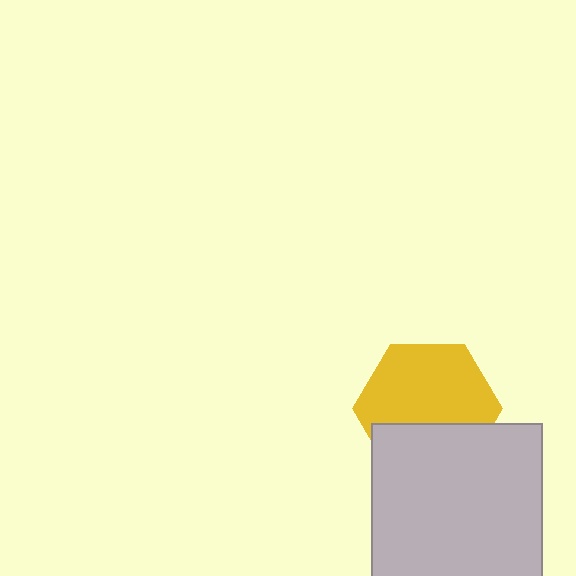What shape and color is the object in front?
The object in front is a light gray rectangle.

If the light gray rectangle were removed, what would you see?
You would see the complete yellow hexagon.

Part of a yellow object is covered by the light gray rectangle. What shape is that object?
It is a hexagon.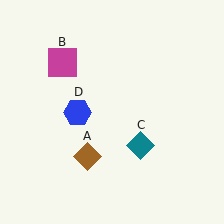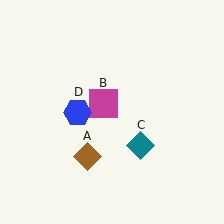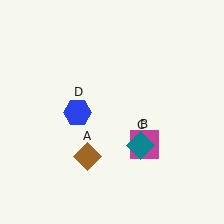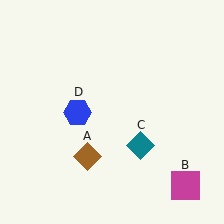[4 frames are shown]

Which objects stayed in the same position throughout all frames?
Brown diamond (object A) and teal diamond (object C) and blue hexagon (object D) remained stationary.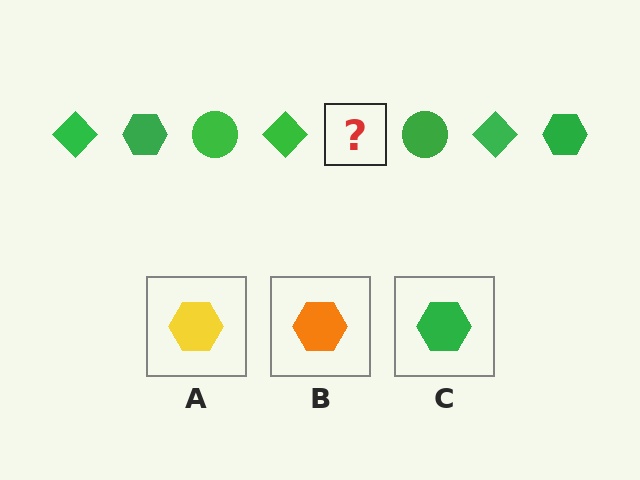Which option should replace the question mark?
Option C.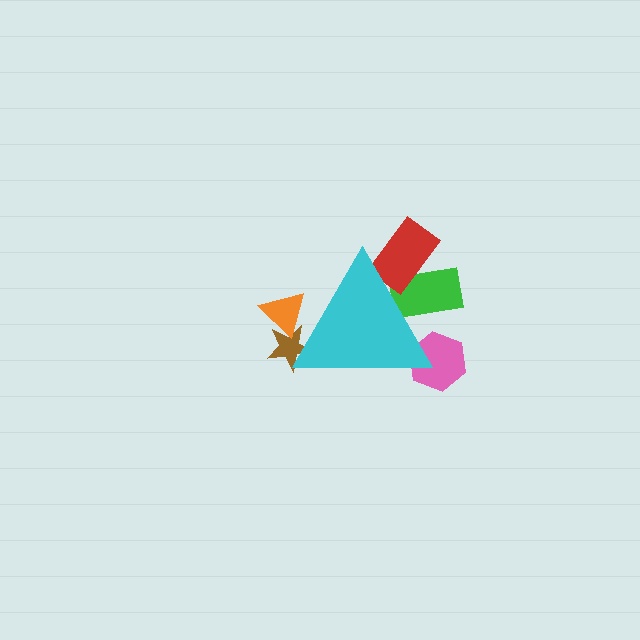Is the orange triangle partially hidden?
Yes, the orange triangle is partially hidden behind the cyan triangle.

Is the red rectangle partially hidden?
Yes, the red rectangle is partially hidden behind the cyan triangle.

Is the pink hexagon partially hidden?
Yes, the pink hexagon is partially hidden behind the cyan triangle.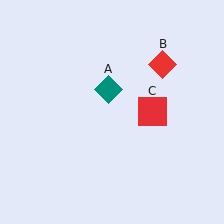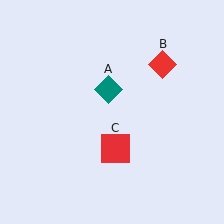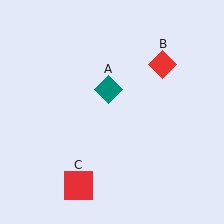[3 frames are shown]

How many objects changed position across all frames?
1 object changed position: red square (object C).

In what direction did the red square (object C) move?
The red square (object C) moved down and to the left.